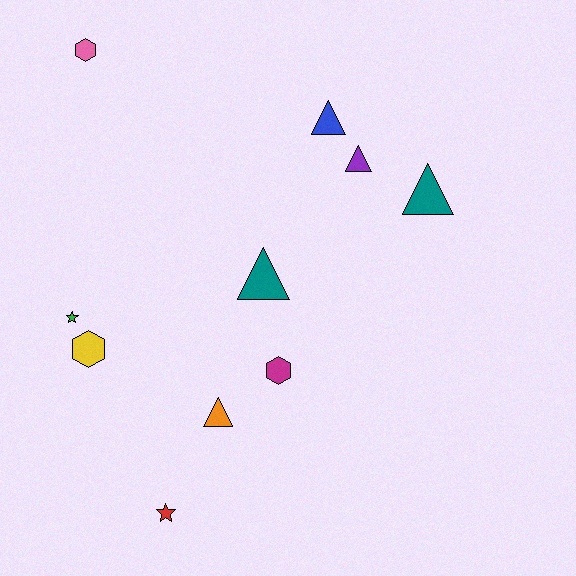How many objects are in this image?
There are 10 objects.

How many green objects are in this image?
There is 1 green object.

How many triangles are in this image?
There are 5 triangles.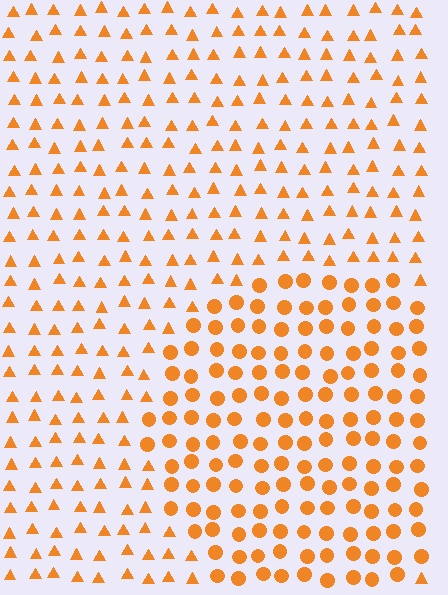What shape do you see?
I see a circle.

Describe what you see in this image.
The image is filled with small orange elements arranged in a uniform grid. A circle-shaped region contains circles, while the surrounding area contains triangles. The boundary is defined purely by the change in element shape.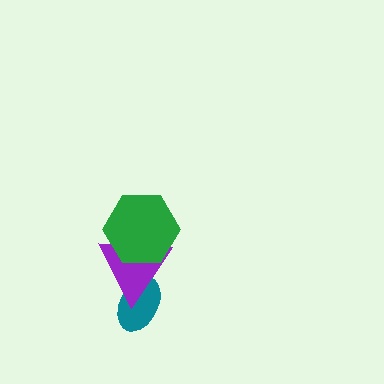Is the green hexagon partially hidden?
No, no other shape covers it.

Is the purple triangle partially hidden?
Yes, it is partially covered by another shape.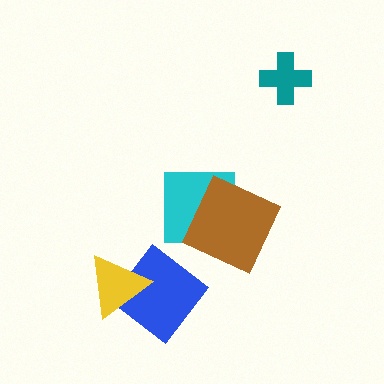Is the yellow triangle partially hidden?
No, no other shape covers it.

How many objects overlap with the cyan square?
1 object overlaps with the cyan square.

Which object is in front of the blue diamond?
The yellow triangle is in front of the blue diamond.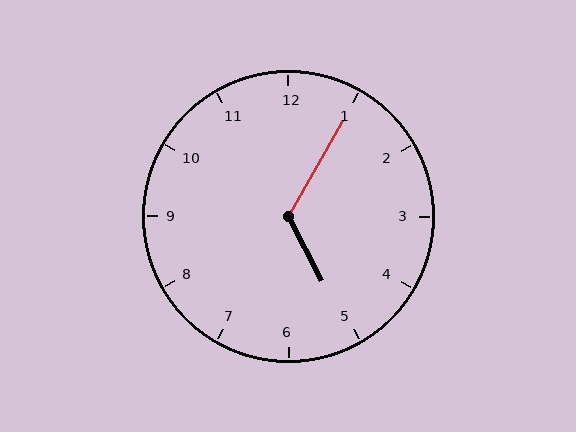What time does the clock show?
5:05.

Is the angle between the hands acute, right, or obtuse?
It is obtuse.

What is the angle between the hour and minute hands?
Approximately 122 degrees.